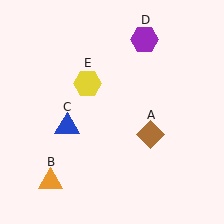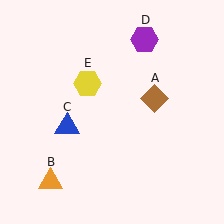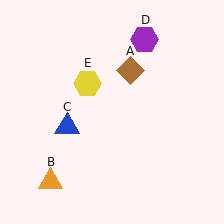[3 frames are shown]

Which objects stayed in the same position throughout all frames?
Orange triangle (object B) and blue triangle (object C) and purple hexagon (object D) and yellow hexagon (object E) remained stationary.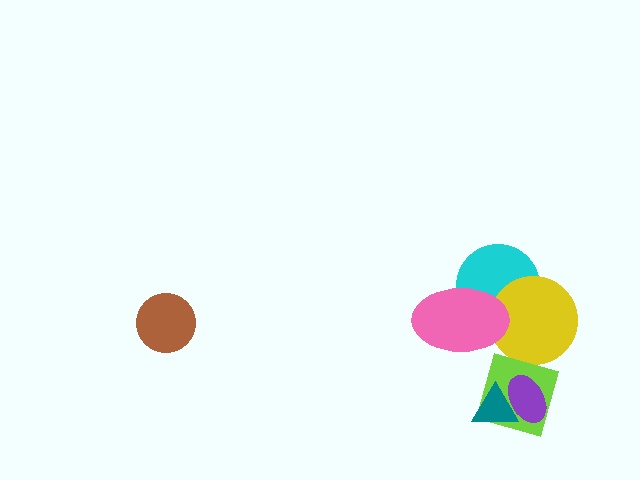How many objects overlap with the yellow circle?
2 objects overlap with the yellow circle.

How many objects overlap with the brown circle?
0 objects overlap with the brown circle.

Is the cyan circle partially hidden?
Yes, it is partially covered by another shape.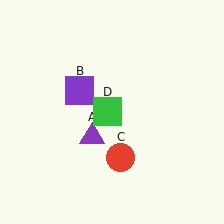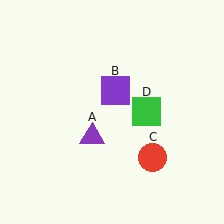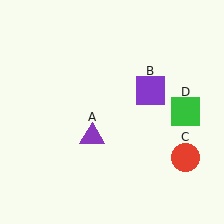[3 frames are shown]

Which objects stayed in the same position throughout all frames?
Purple triangle (object A) remained stationary.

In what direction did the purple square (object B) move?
The purple square (object B) moved right.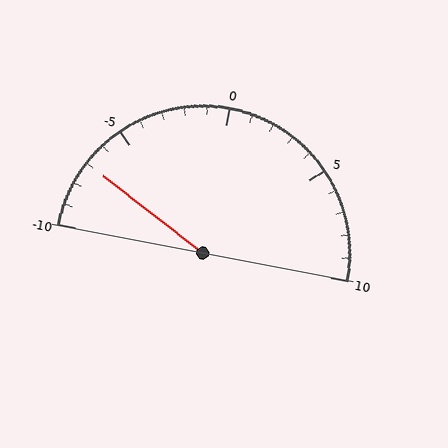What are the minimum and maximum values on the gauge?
The gauge ranges from -10 to 10.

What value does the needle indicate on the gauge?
The needle indicates approximately -7.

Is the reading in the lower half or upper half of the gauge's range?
The reading is in the lower half of the range (-10 to 10).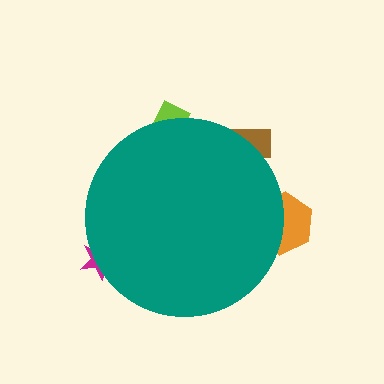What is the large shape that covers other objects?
A teal circle.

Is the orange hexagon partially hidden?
Yes, the orange hexagon is partially hidden behind the teal circle.